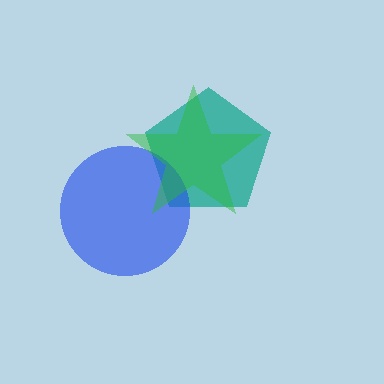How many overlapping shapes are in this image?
There are 3 overlapping shapes in the image.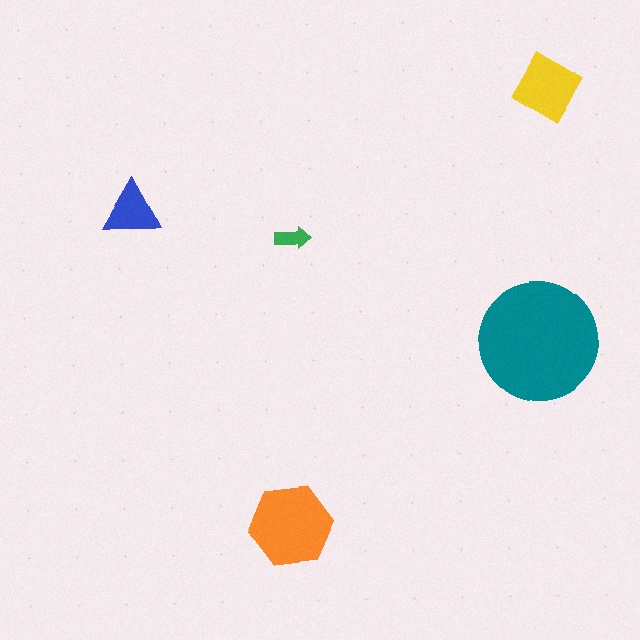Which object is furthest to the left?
The blue triangle is leftmost.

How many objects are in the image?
There are 5 objects in the image.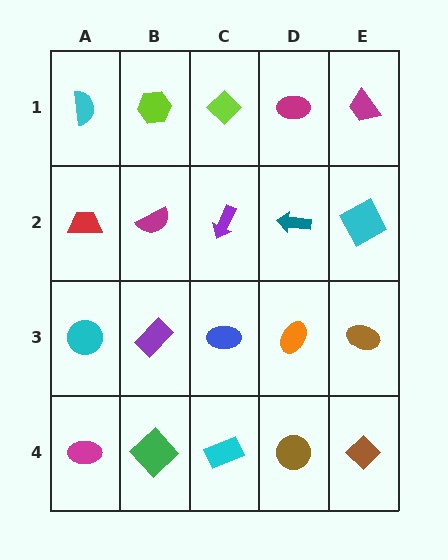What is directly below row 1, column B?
A magenta semicircle.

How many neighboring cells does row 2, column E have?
3.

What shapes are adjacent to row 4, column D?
An orange ellipse (row 3, column D), a cyan rectangle (row 4, column C), a brown diamond (row 4, column E).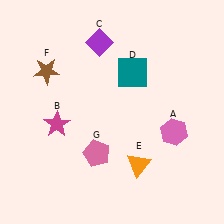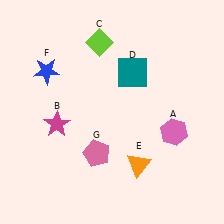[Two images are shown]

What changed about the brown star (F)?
In Image 1, F is brown. In Image 2, it changed to blue.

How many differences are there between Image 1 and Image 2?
There are 2 differences between the two images.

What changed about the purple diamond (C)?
In Image 1, C is purple. In Image 2, it changed to lime.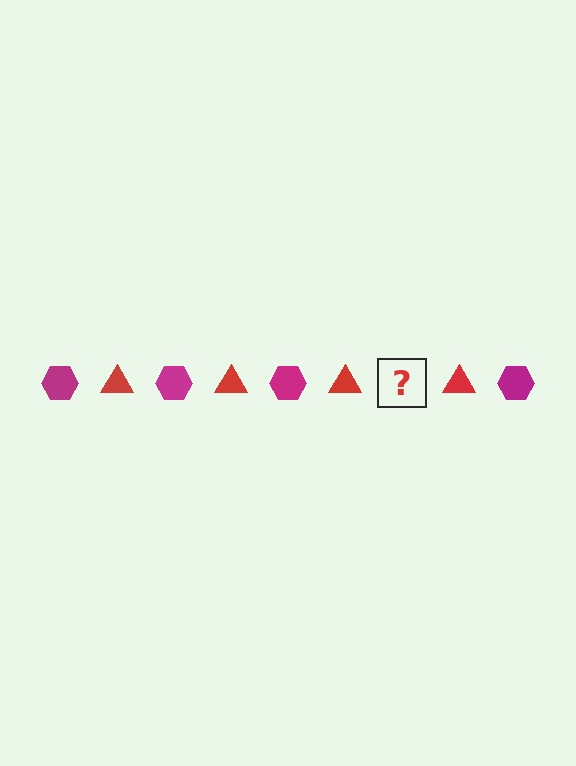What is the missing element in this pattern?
The missing element is a magenta hexagon.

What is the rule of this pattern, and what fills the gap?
The rule is that the pattern alternates between magenta hexagon and red triangle. The gap should be filled with a magenta hexagon.